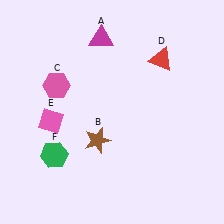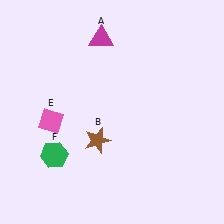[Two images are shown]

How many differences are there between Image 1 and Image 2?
There are 2 differences between the two images.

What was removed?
The pink hexagon (C), the red triangle (D) were removed in Image 2.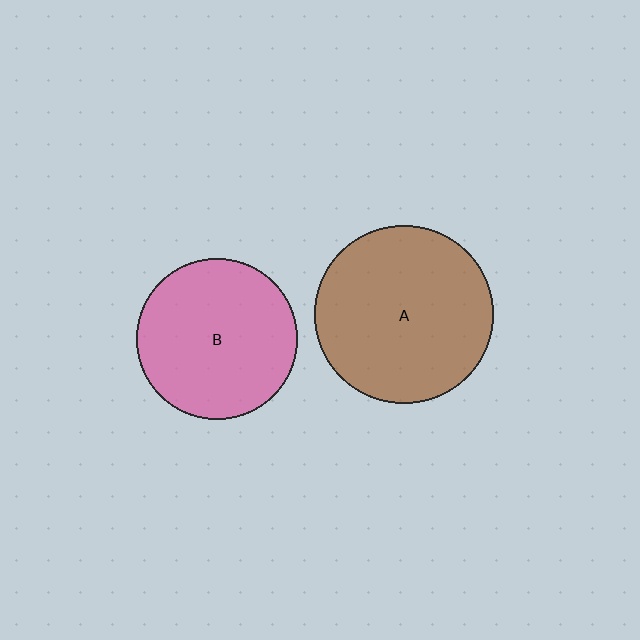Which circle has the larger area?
Circle A (brown).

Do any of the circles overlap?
No, none of the circles overlap.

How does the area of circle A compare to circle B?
Approximately 1.2 times.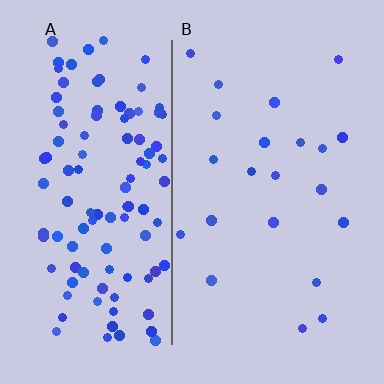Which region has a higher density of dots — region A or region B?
A (the left).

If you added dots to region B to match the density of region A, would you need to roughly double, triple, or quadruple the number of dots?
Approximately quadruple.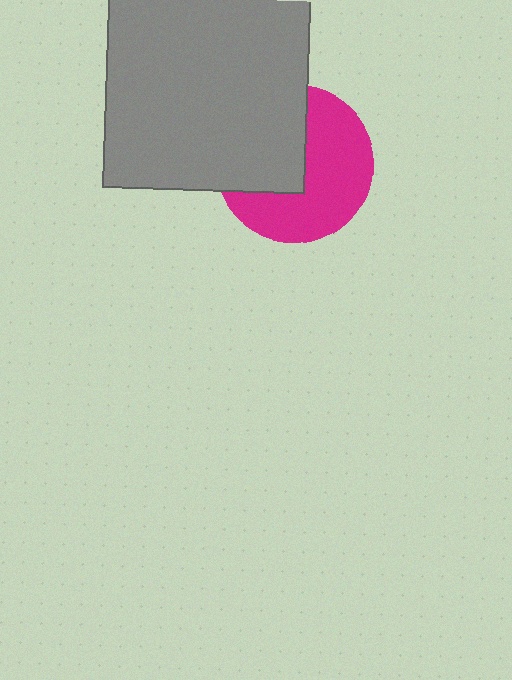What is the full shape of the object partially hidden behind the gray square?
The partially hidden object is a magenta circle.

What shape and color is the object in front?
The object in front is a gray square.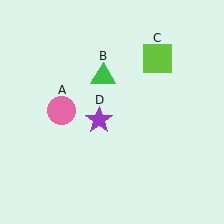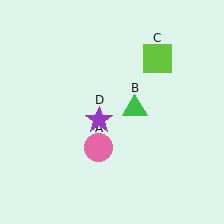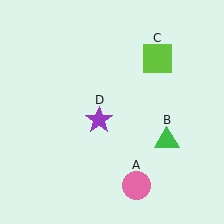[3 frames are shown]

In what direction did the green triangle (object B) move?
The green triangle (object B) moved down and to the right.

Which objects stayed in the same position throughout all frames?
Lime square (object C) and purple star (object D) remained stationary.